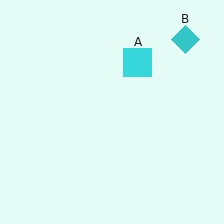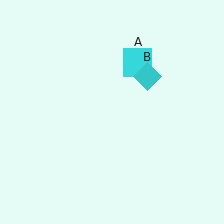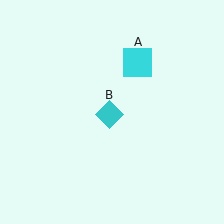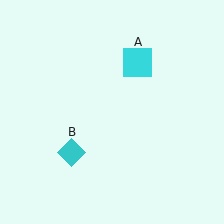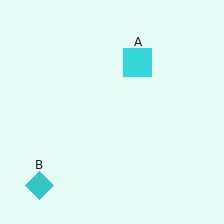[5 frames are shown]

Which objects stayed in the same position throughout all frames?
Cyan square (object A) remained stationary.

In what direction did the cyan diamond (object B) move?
The cyan diamond (object B) moved down and to the left.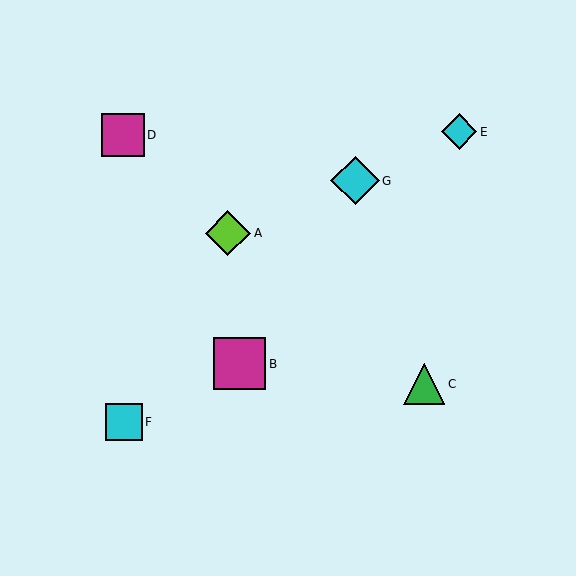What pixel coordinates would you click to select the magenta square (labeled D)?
Click at (123, 135) to select the magenta square D.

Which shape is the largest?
The magenta square (labeled B) is the largest.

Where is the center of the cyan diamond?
The center of the cyan diamond is at (355, 181).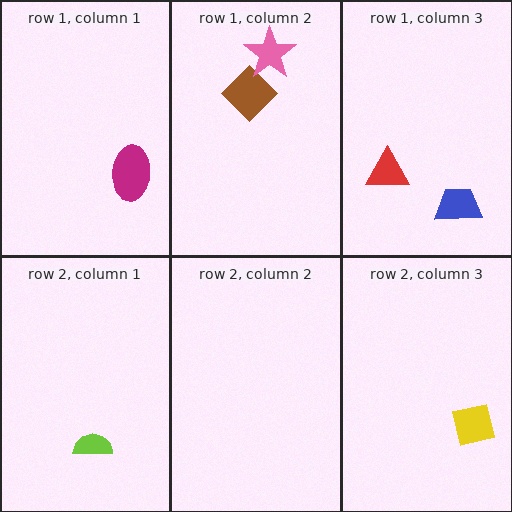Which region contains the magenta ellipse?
The row 1, column 1 region.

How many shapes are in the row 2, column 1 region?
1.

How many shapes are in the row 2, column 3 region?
1.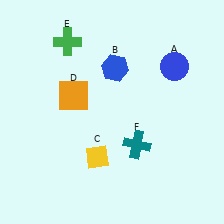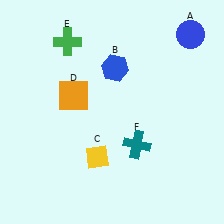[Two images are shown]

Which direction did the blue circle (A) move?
The blue circle (A) moved up.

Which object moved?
The blue circle (A) moved up.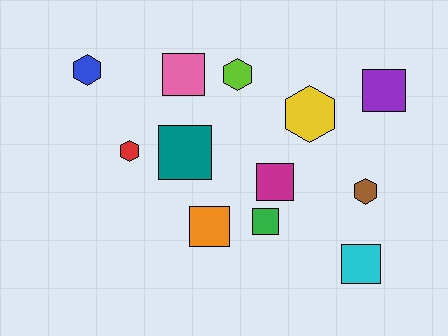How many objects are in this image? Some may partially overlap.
There are 12 objects.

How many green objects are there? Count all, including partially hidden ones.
There is 1 green object.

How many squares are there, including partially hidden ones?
There are 7 squares.